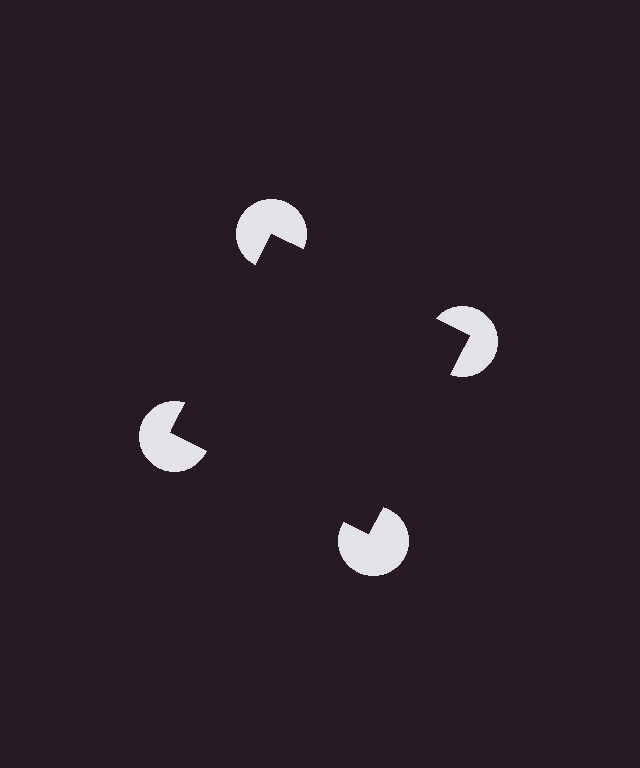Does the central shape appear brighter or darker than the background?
It typically appears slightly darker than the background, even though no actual brightness change is drawn.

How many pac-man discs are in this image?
There are 4 — one at each vertex of the illusory square.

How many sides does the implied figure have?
4 sides.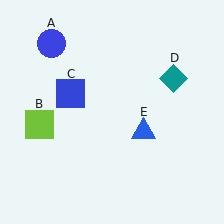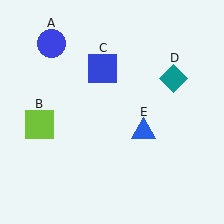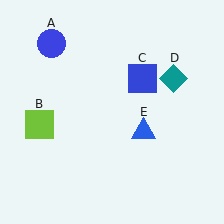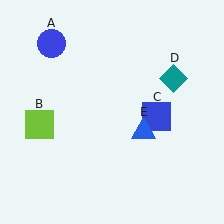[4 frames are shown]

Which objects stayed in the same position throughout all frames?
Blue circle (object A) and lime square (object B) and teal diamond (object D) and blue triangle (object E) remained stationary.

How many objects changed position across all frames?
1 object changed position: blue square (object C).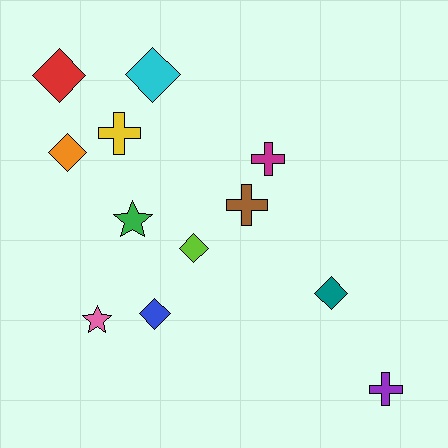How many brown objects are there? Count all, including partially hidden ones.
There is 1 brown object.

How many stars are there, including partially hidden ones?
There are 2 stars.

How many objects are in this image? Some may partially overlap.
There are 12 objects.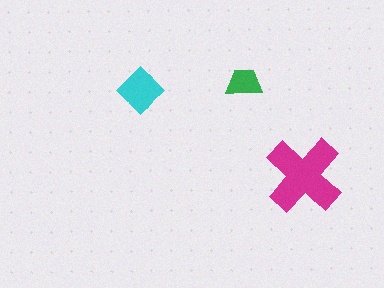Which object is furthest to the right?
The magenta cross is rightmost.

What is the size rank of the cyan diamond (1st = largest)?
2nd.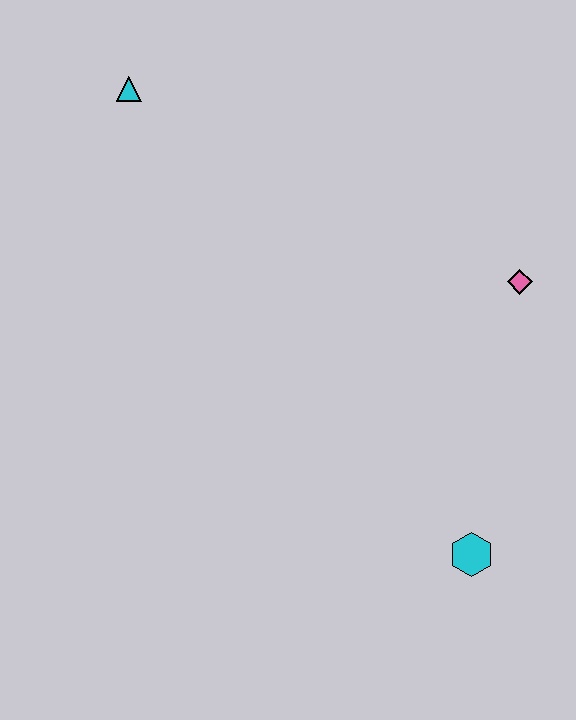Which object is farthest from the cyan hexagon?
The cyan triangle is farthest from the cyan hexagon.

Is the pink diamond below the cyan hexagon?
No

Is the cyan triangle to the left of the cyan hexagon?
Yes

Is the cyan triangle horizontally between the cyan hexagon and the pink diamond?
No